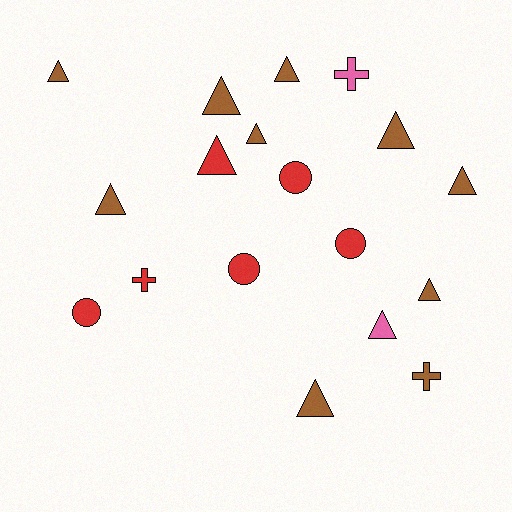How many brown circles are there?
There are no brown circles.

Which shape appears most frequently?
Triangle, with 11 objects.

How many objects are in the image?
There are 18 objects.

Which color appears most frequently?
Brown, with 10 objects.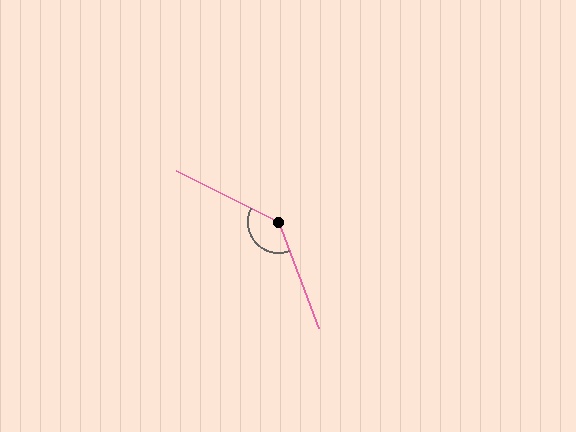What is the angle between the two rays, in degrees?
Approximately 137 degrees.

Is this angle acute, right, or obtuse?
It is obtuse.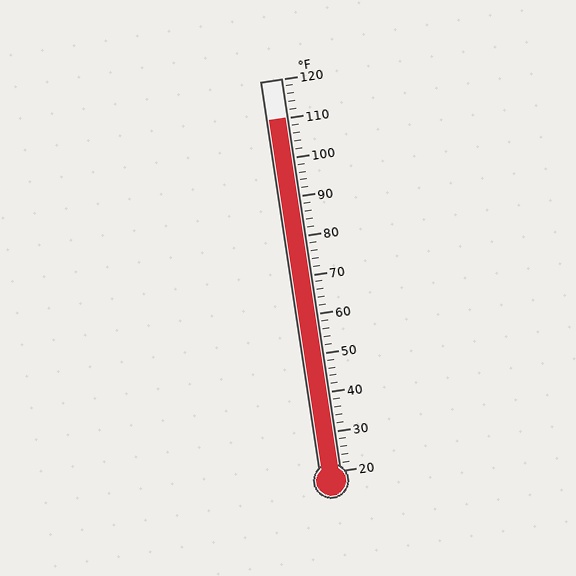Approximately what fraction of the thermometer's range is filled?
The thermometer is filled to approximately 90% of its range.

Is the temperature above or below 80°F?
The temperature is above 80°F.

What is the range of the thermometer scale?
The thermometer scale ranges from 20°F to 120°F.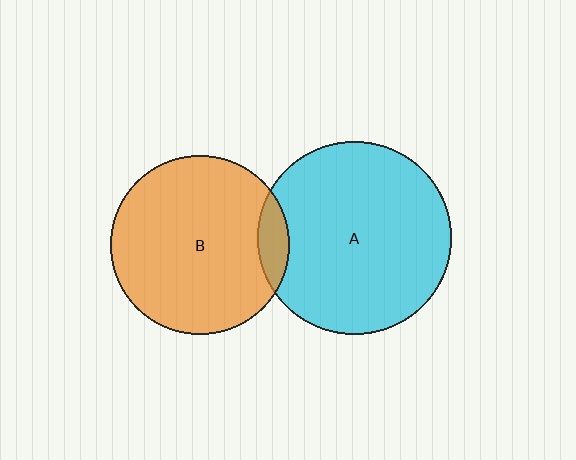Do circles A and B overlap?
Yes.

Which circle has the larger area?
Circle A (cyan).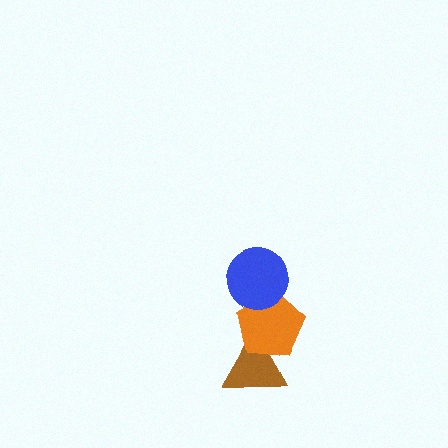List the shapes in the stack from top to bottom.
From top to bottom: the blue circle, the orange pentagon, the brown triangle.